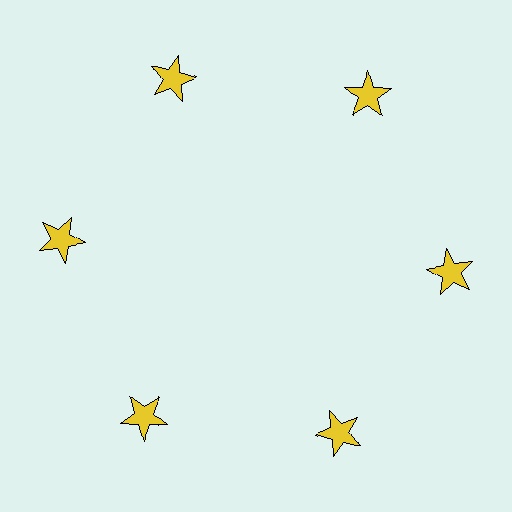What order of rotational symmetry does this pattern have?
This pattern has 6-fold rotational symmetry.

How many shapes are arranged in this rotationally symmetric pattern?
There are 6 shapes, arranged in 6 groups of 1.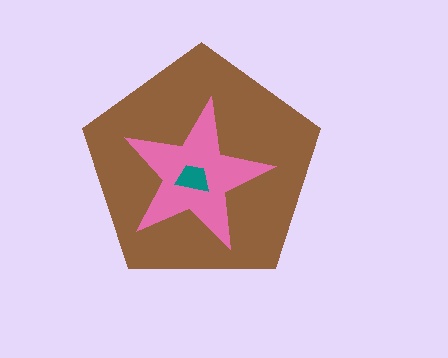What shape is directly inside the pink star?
The teal trapezoid.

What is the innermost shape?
The teal trapezoid.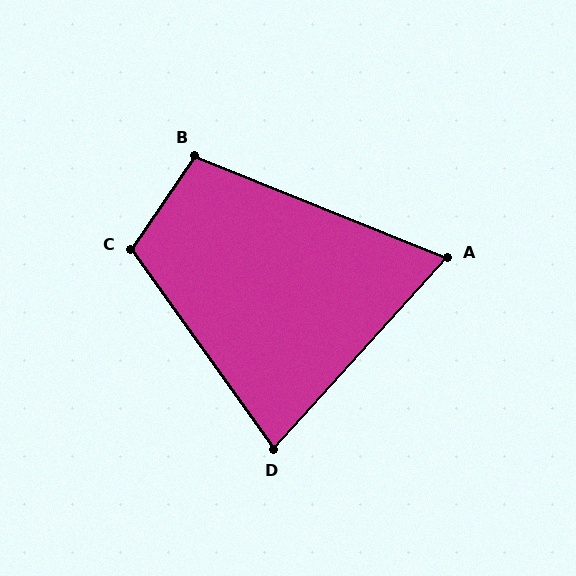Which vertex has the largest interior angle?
C, at approximately 110 degrees.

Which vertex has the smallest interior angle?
A, at approximately 70 degrees.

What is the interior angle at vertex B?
Approximately 102 degrees (obtuse).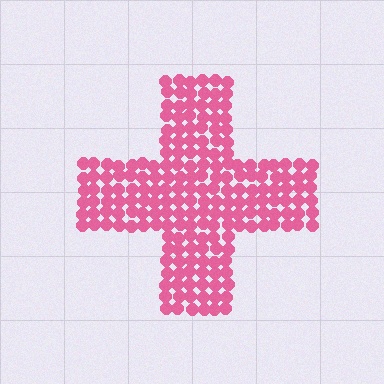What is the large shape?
The large shape is a cross.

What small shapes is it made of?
It is made of small circles.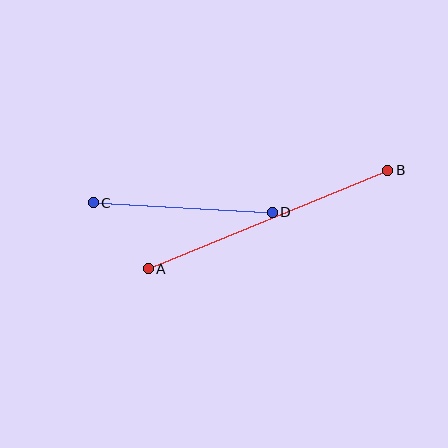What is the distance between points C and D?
The distance is approximately 179 pixels.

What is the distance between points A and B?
The distance is approximately 259 pixels.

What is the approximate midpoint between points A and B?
The midpoint is at approximately (268, 219) pixels.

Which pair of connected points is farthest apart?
Points A and B are farthest apart.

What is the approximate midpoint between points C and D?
The midpoint is at approximately (183, 207) pixels.